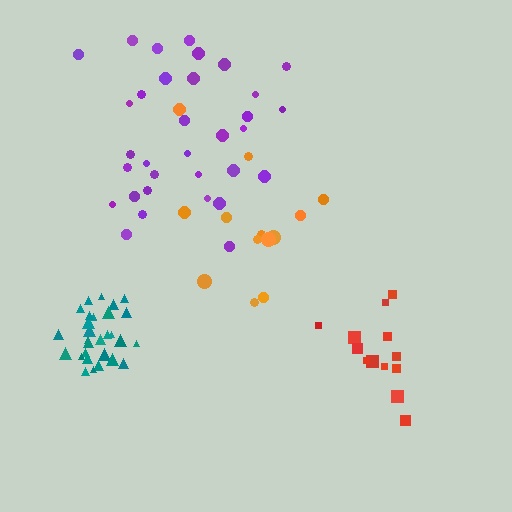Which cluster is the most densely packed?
Teal.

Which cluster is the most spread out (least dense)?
Orange.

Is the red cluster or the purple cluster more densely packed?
Red.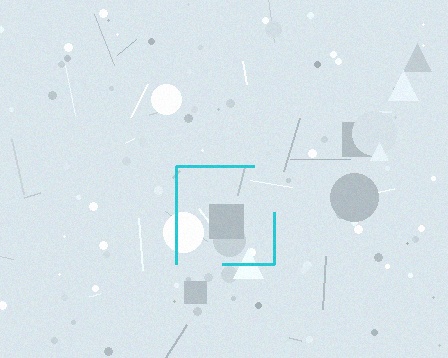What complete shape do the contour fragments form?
The contour fragments form a square.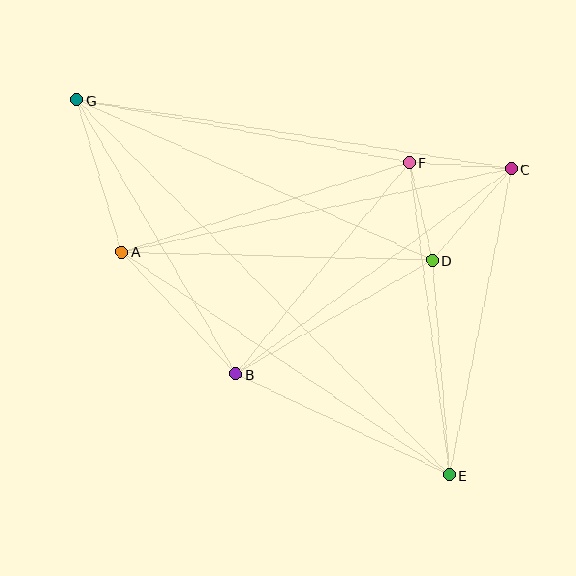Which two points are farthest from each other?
Points E and G are farthest from each other.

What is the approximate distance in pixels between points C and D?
The distance between C and D is approximately 120 pixels.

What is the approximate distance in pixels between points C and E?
The distance between C and E is approximately 312 pixels.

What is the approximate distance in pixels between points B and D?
The distance between B and D is approximately 227 pixels.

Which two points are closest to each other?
Points D and F are closest to each other.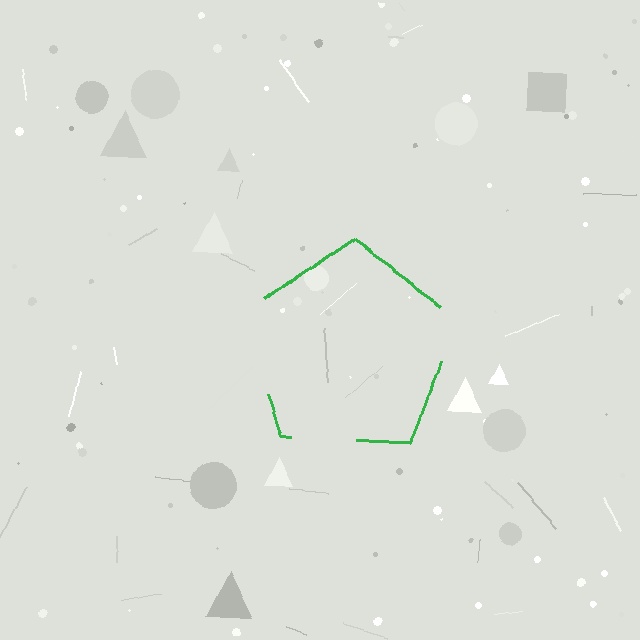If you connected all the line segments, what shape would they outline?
They would outline a pentagon.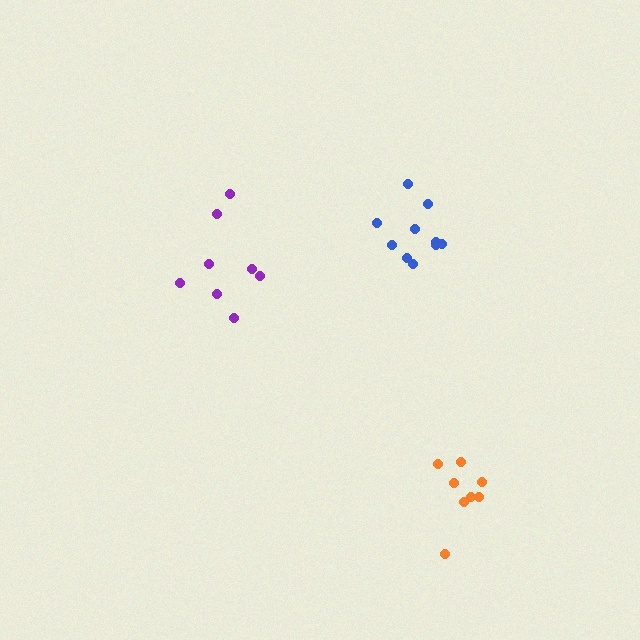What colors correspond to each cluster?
The clusters are colored: purple, orange, blue.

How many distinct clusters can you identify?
There are 3 distinct clusters.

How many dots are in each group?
Group 1: 8 dots, Group 2: 8 dots, Group 3: 10 dots (26 total).